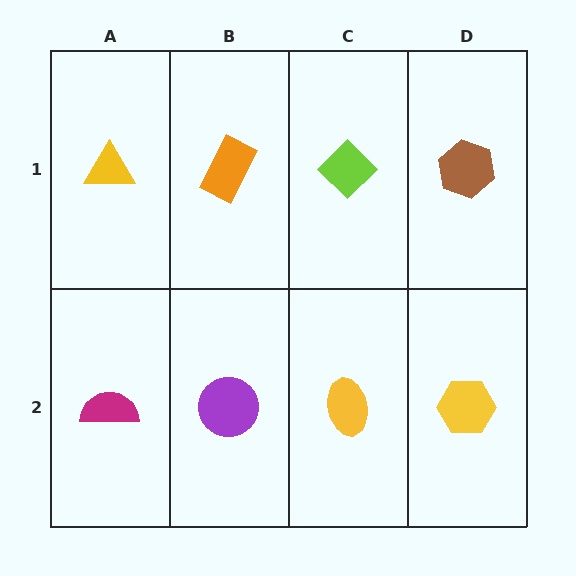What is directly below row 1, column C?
A yellow ellipse.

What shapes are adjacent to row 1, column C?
A yellow ellipse (row 2, column C), an orange rectangle (row 1, column B), a brown hexagon (row 1, column D).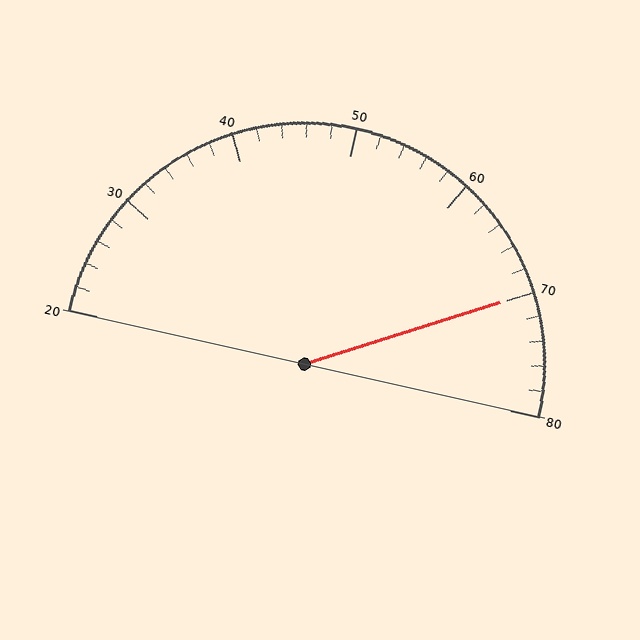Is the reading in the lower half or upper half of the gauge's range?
The reading is in the upper half of the range (20 to 80).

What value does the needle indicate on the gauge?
The needle indicates approximately 70.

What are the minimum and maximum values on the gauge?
The gauge ranges from 20 to 80.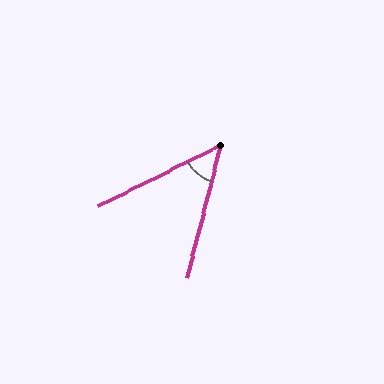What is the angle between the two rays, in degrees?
Approximately 49 degrees.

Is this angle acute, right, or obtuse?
It is acute.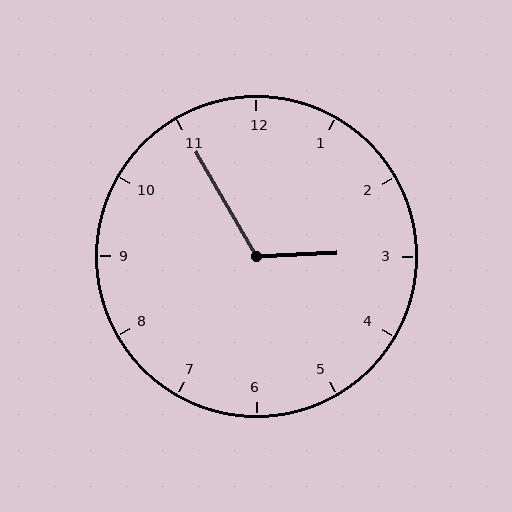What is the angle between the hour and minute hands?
Approximately 118 degrees.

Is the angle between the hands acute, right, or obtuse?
It is obtuse.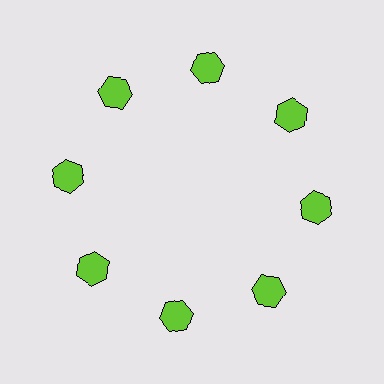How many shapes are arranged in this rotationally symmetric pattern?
There are 8 shapes, arranged in 8 groups of 1.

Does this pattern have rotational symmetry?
Yes, this pattern has 8-fold rotational symmetry. It looks the same after rotating 45 degrees around the center.